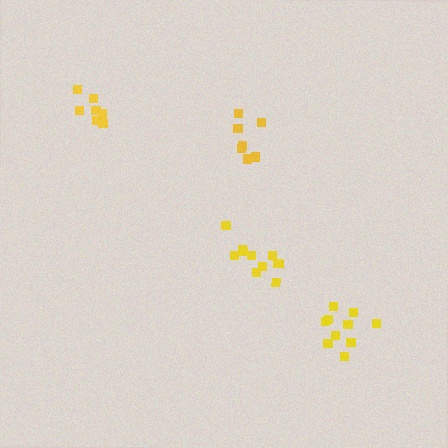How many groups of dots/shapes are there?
There are 4 groups.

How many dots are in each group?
Group 1: 7 dots, Group 2: 10 dots, Group 3: 7 dots, Group 4: 11 dots (35 total).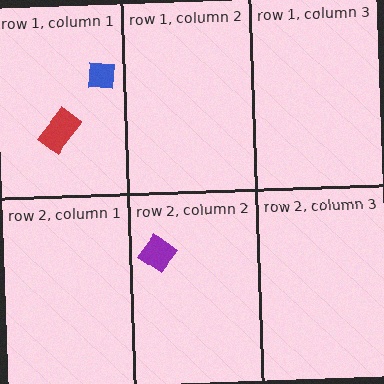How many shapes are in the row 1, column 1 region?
2.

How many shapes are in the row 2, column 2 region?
1.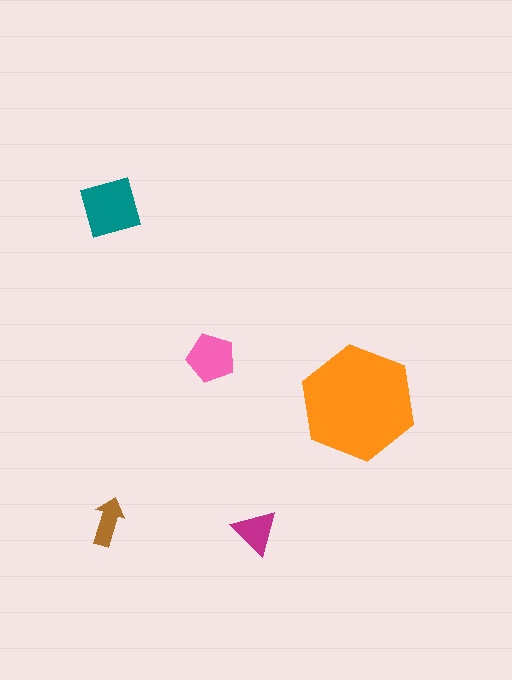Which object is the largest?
The orange hexagon.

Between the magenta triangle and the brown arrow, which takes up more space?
The magenta triangle.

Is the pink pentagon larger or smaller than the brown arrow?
Larger.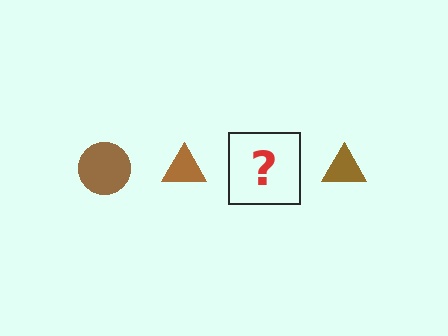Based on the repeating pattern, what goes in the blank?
The blank should be a brown circle.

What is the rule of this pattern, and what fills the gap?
The rule is that the pattern cycles through circle, triangle shapes in brown. The gap should be filled with a brown circle.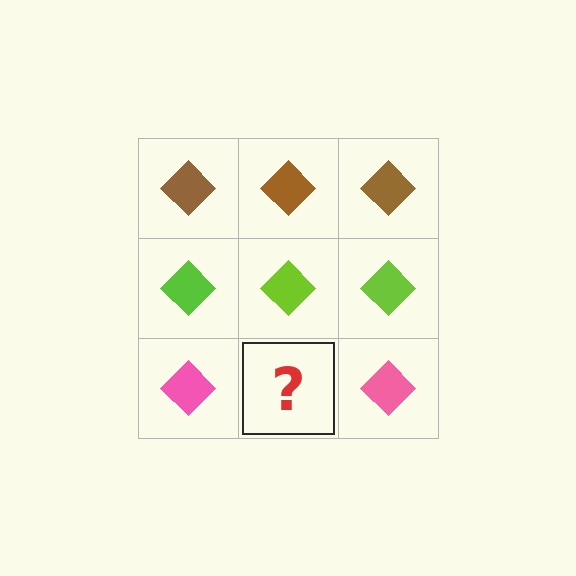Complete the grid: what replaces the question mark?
The question mark should be replaced with a pink diamond.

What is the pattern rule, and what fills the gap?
The rule is that each row has a consistent color. The gap should be filled with a pink diamond.